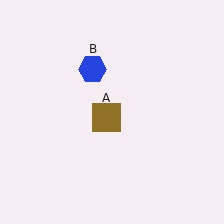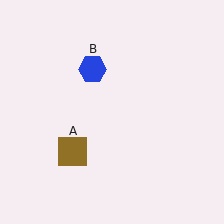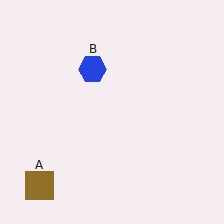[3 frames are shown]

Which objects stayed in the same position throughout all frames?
Blue hexagon (object B) remained stationary.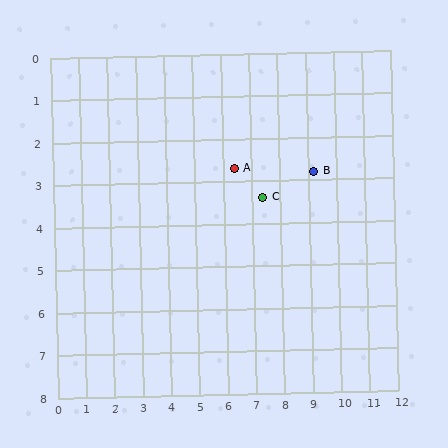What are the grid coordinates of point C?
Point C is at approximately (7.4, 3.4).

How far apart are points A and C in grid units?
Points A and C are about 1.2 grid units apart.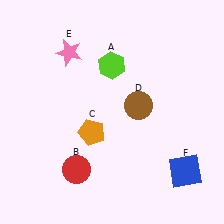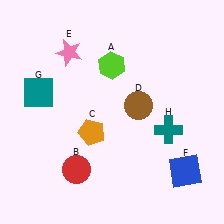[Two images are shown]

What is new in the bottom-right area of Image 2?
A teal cross (H) was added in the bottom-right area of Image 2.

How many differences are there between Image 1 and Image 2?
There are 2 differences between the two images.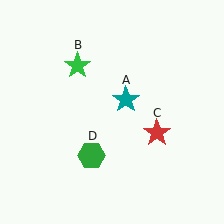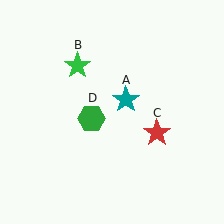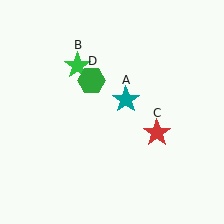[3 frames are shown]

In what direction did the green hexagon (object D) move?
The green hexagon (object D) moved up.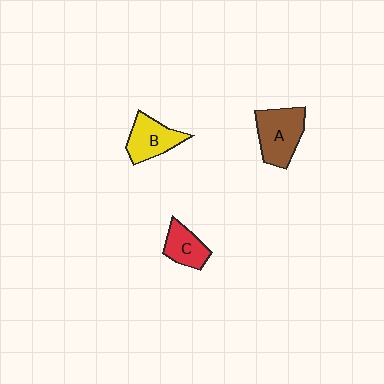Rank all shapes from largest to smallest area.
From largest to smallest: A (brown), B (yellow), C (red).